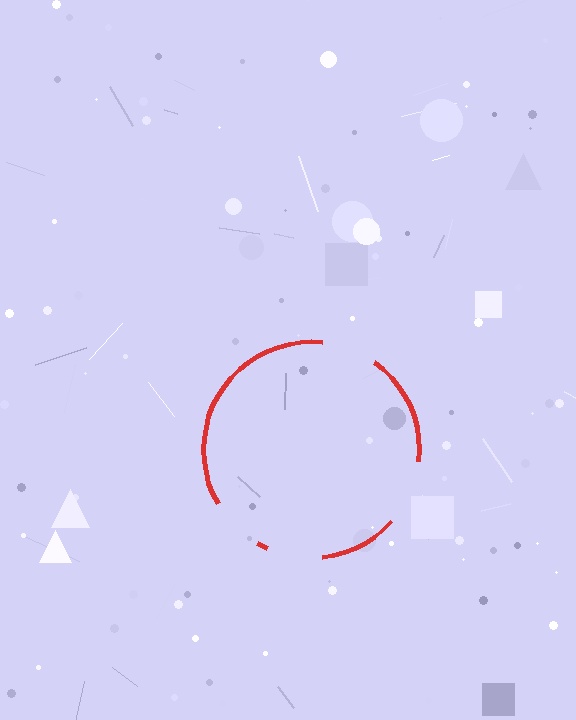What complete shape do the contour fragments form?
The contour fragments form a circle.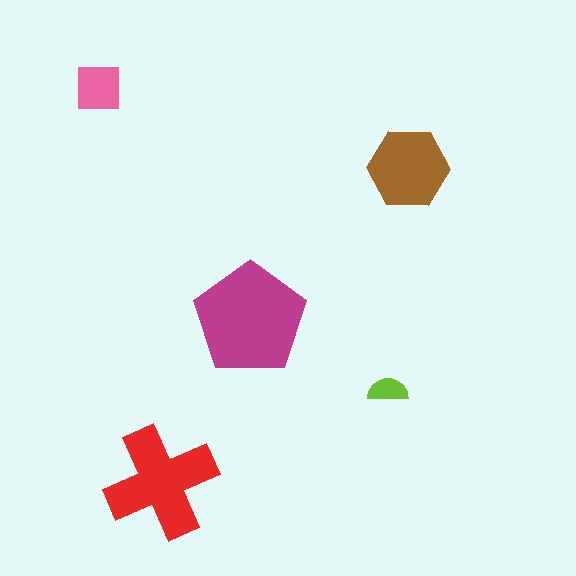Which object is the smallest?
The lime semicircle.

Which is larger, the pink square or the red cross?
The red cross.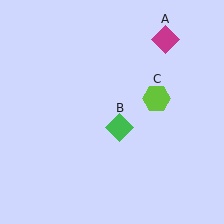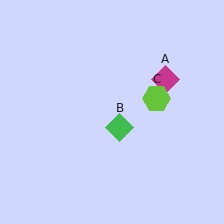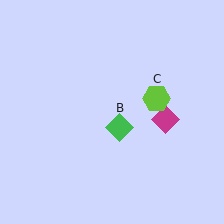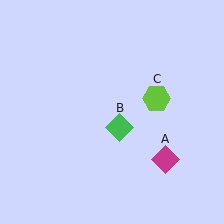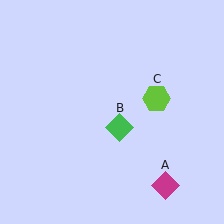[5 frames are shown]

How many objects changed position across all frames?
1 object changed position: magenta diamond (object A).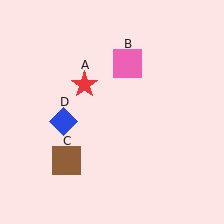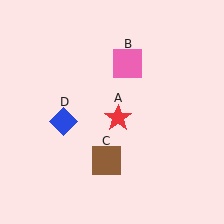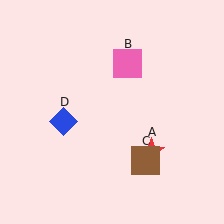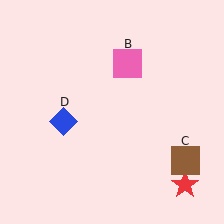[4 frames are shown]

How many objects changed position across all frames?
2 objects changed position: red star (object A), brown square (object C).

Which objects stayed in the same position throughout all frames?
Pink square (object B) and blue diamond (object D) remained stationary.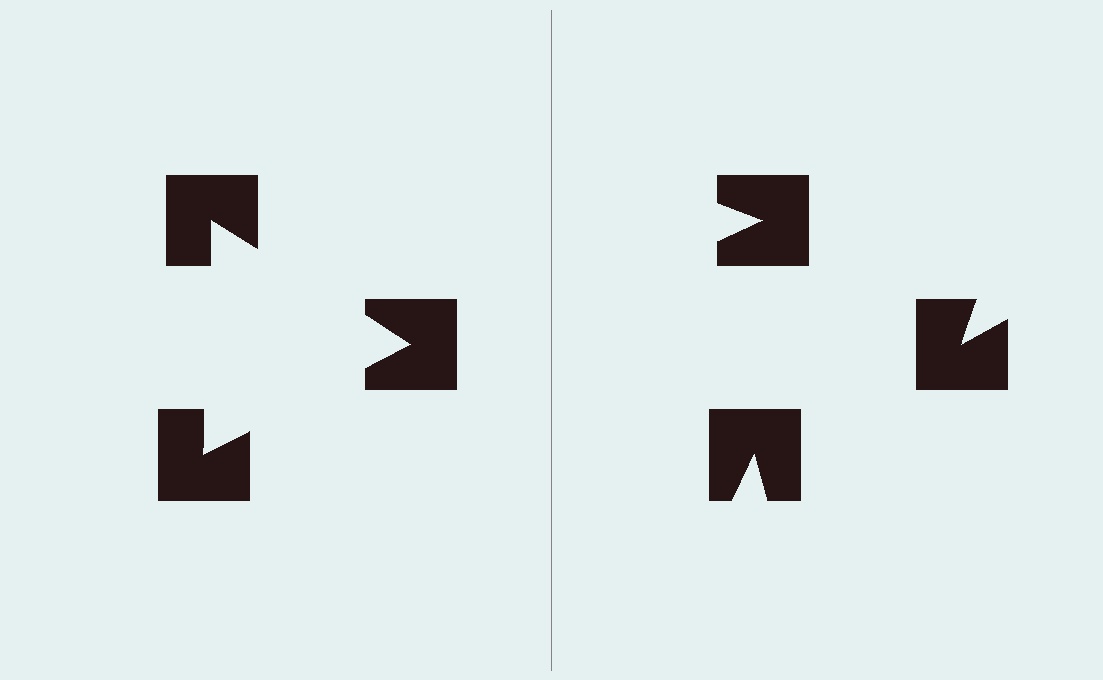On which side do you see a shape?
An illusory triangle appears on the left side. On the right side the wedge cuts are rotated, so no coherent shape forms.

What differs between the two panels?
The notched squares are positioned identically on both sides; only the wedge orientations differ. On the left they align to a triangle; on the right they are misaligned.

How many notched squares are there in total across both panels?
6 — 3 on each side.